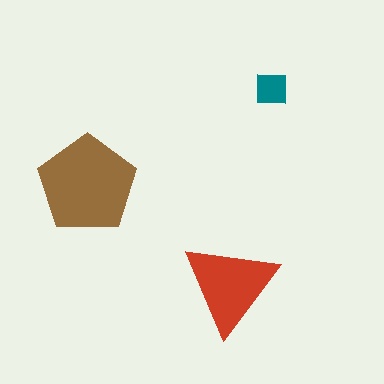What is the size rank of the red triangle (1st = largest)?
2nd.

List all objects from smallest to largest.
The teal square, the red triangle, the brown pentagon.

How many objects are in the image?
There are 3 objects in the image.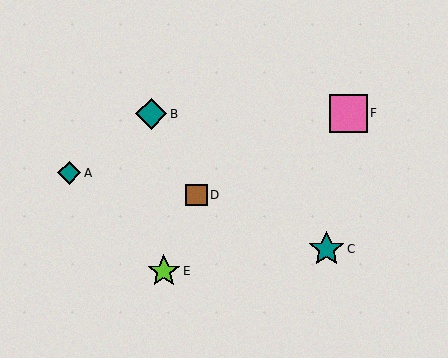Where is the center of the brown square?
The center of the brown square is at (197, 195).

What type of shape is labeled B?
Shape B is a teal diamond.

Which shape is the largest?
The pink square (labeled F) is the largest.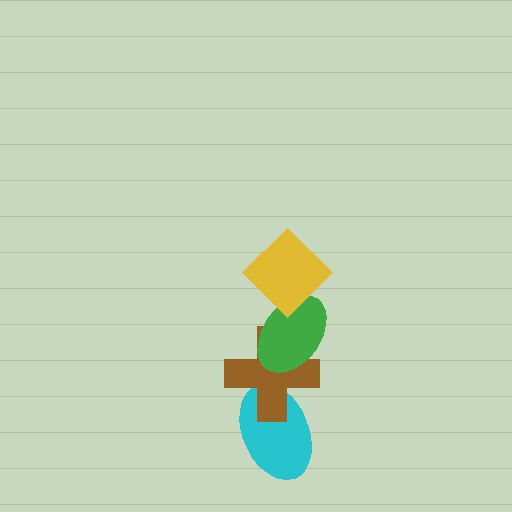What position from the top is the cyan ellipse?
The cyan ellipse is 4th from the top.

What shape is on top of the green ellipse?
The yellow diamond is on top of the green ellipse.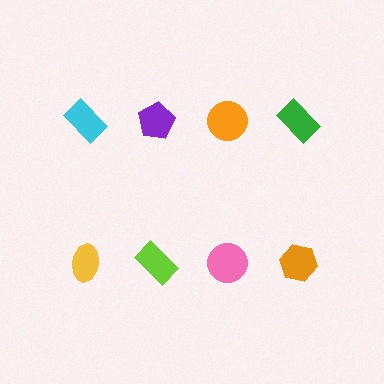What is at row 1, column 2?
A purple pentagon.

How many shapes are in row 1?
4 shapes.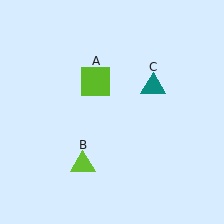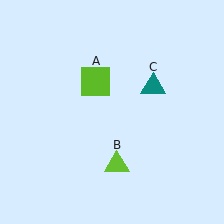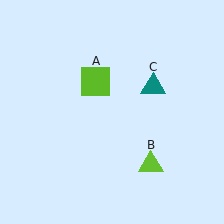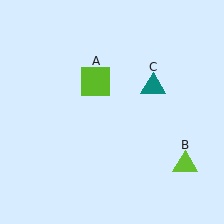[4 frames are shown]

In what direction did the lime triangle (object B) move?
The lime triangle (object B) moved right.